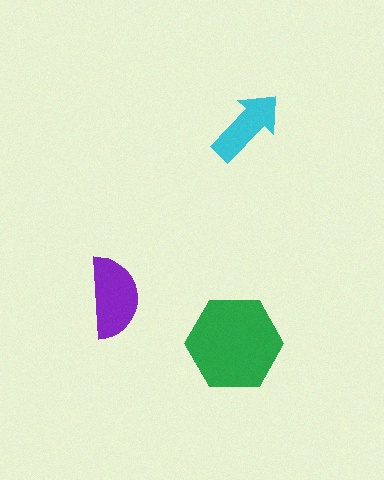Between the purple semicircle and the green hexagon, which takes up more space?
The green hexagon.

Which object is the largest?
The green hexagon.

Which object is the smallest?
The cyan arrow.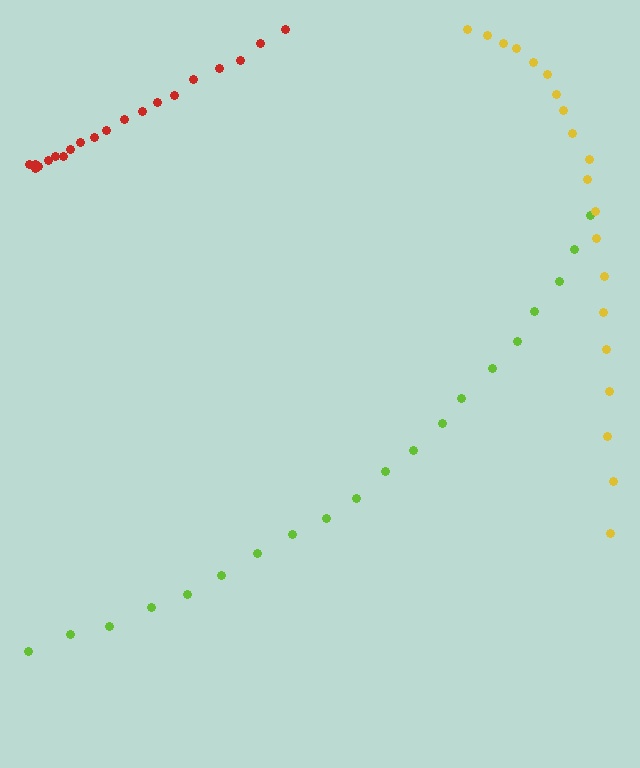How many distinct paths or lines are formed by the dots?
There are 3 distinct paths.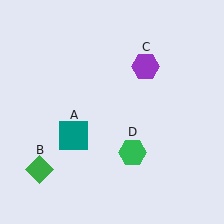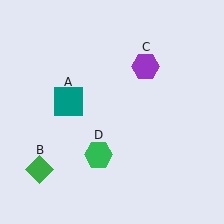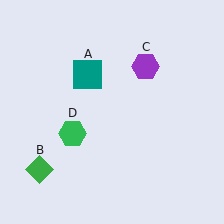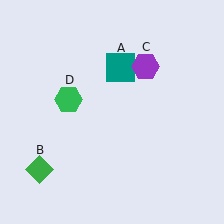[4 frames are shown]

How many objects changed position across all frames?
2 objects changed position: teal square (object A), green hexagon (object D).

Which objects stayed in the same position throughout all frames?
Green diamond (object B) and purple hexagon (object C) remained stationary.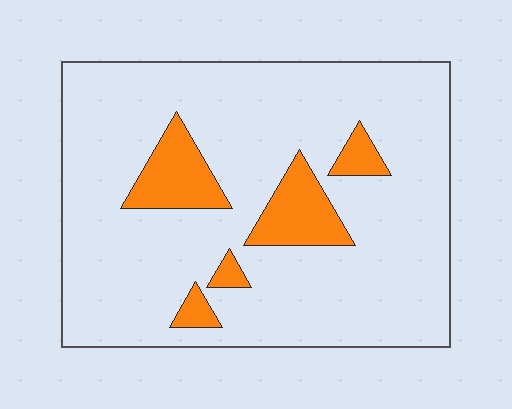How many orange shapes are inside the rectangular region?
5.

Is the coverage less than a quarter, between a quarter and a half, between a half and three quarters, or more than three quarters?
Less than a quarter.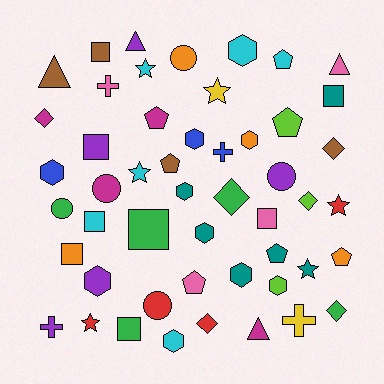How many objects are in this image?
There are 50 objects.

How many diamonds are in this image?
There are 6 diamonds.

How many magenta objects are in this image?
There are 4 magenta objects.